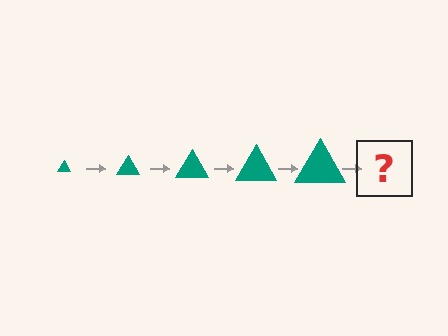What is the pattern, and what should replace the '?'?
The pattern is that the triangle gets progressively larger each step. The '?' should be a teal triangle, larger than the previous one.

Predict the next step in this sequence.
The next step is a teal triangle, larger than the previous one.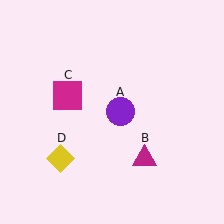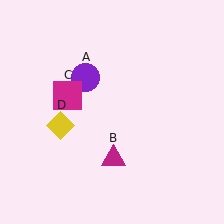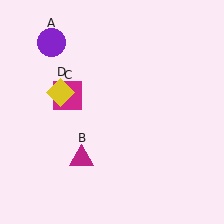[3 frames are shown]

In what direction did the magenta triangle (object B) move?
The magenta triangle (object B) moved left.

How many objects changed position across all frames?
3 objects changed position: purple circle (object A), magenta triangle (object B), yellow diamond (object D).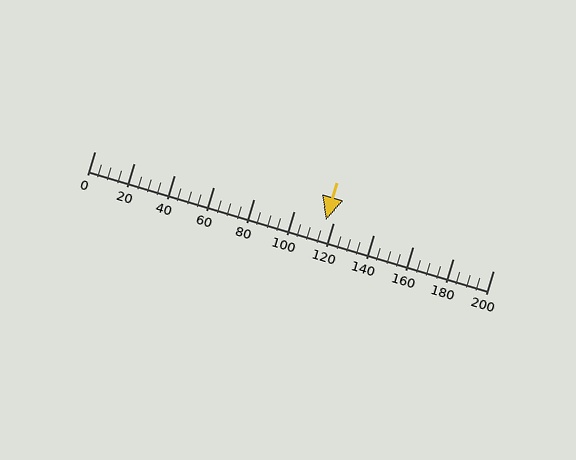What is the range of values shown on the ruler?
The ruler shows values from 0 to 200.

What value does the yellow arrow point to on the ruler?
The yellow arrow points to approximately 116.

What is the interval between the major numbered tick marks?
The major tick marks are spaced 20 units apart.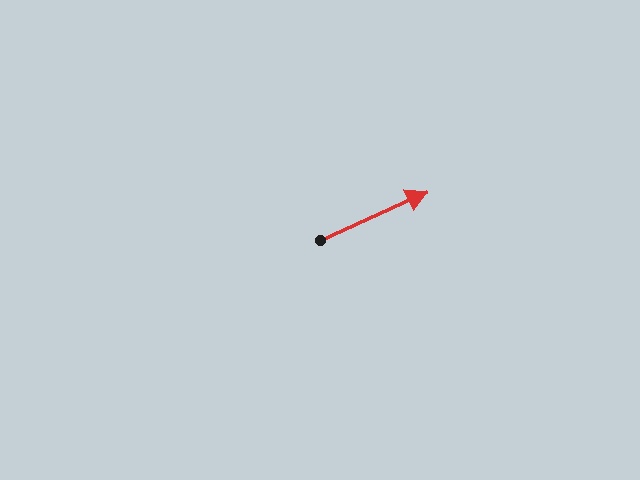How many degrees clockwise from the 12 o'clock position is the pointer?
Approximately 66 degrees.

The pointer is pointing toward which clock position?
Roughly 2 o'clock.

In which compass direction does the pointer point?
Northeast.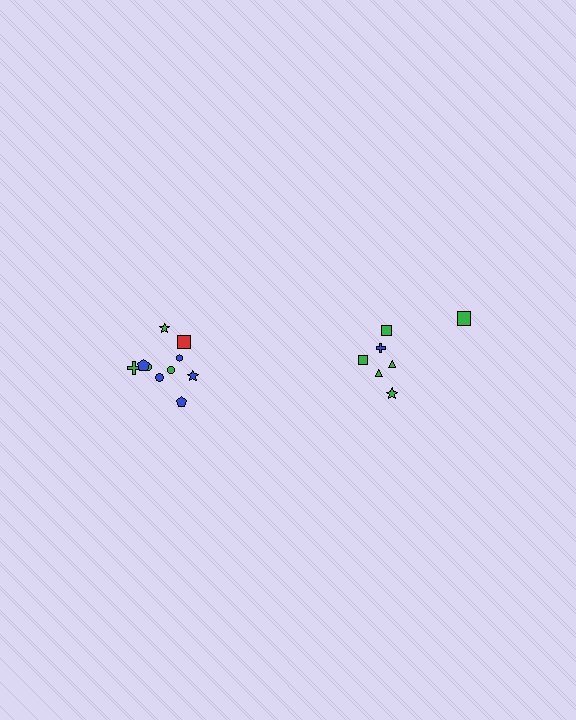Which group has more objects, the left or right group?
The left group.